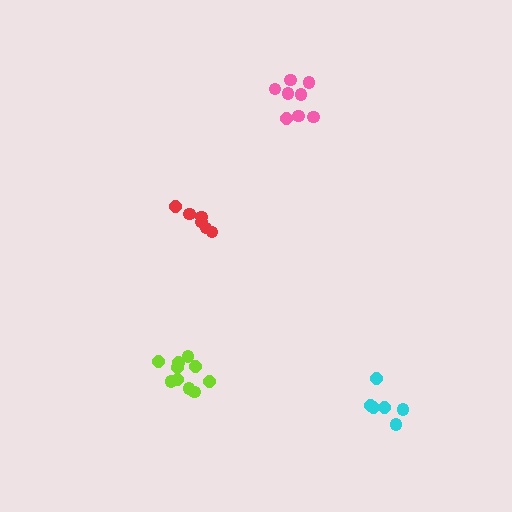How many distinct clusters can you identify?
There are 4 distinct clusters.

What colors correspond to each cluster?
The clusters are colored: lime, cyan, pink, red.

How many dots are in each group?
Group 1: 10 dots, Group 2: 6 dots, Group 3: 8 dots, Group 4: 6 dots (30 total).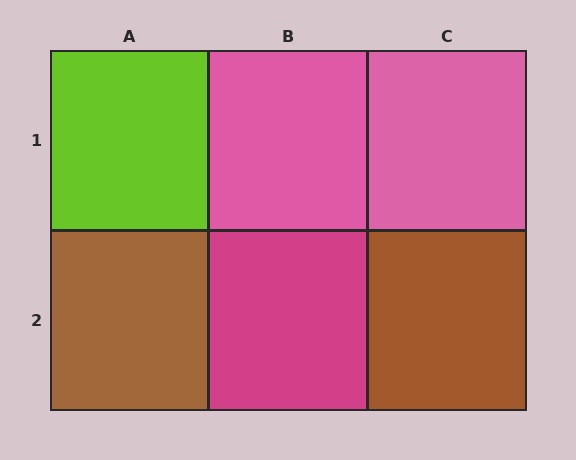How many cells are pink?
2 cells are pink.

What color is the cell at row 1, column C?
Pink.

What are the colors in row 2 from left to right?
Brown, magenta, brown.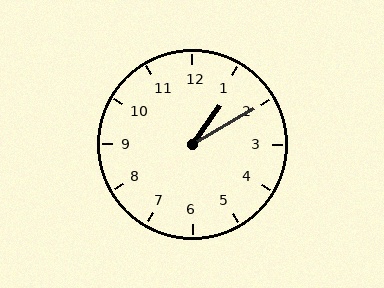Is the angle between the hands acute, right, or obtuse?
It is acute.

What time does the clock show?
1:10.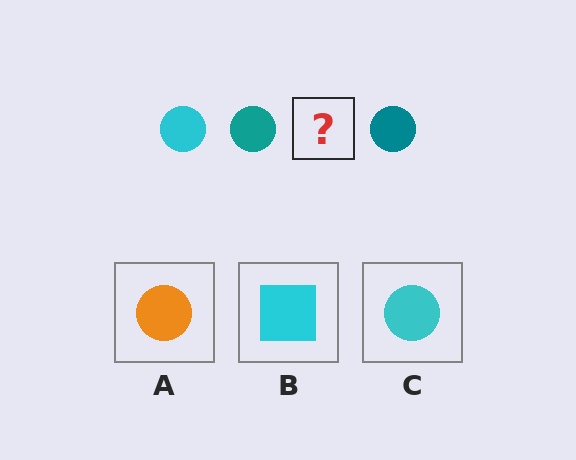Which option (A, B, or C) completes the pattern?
C.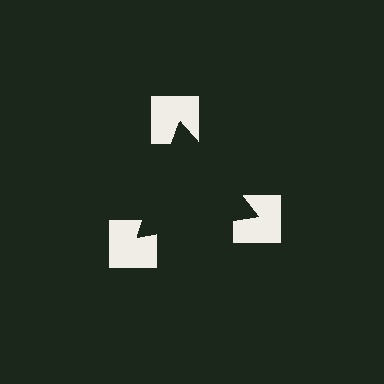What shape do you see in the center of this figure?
An illusory triangle — its edges are inferred from the aligned wedge cuts in the notched squares, not physically drawn.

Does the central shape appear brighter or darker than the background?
It typically appears slightly darker than the background, even though no actual brightness change is drawn.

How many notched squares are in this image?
There are 3 — one at each vertex of the illusory triangle.